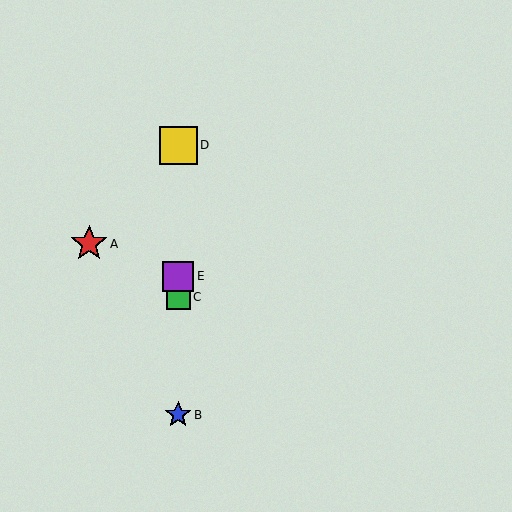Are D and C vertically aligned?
Yes, both are at x≈178.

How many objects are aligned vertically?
4 objects (B, C, D, E) are aligned vertically.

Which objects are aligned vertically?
Objects B, C, D, E are aligned vertically.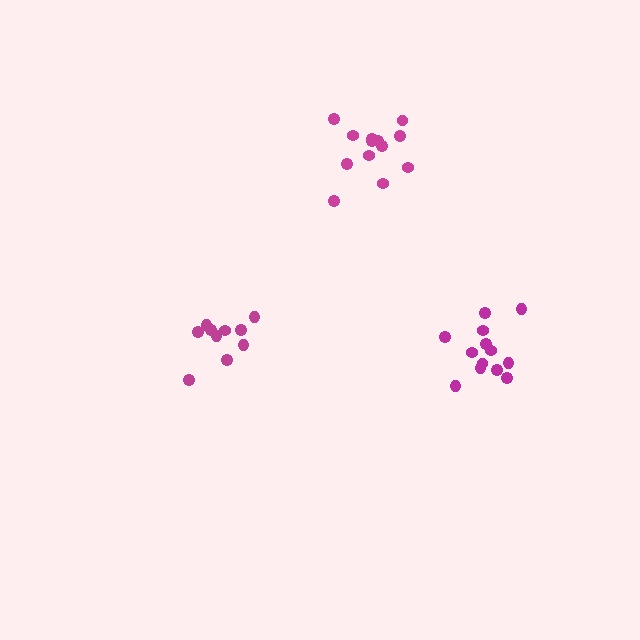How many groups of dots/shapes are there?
There are 3 groups.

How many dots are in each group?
Group 1: 13 dots, Group 2: 10 dots, Group 3: 13 dots (36 total).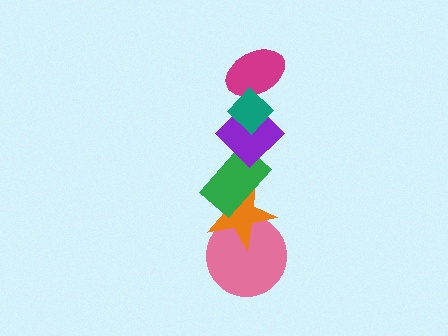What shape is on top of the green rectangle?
The purple diamond is on top of the green rectangle.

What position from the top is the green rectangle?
The green rectangle is 4th from the top.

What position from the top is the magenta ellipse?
The magenta ellipse is 2nd from the top.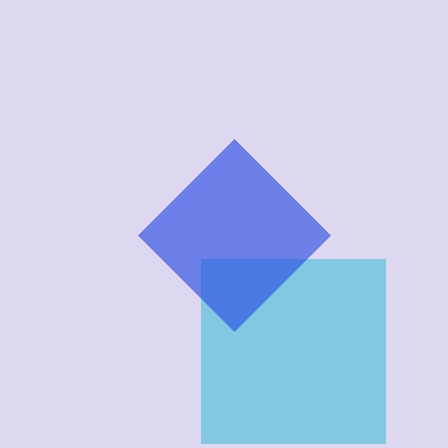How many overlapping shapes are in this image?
There are 2 overlapping shapes in the image.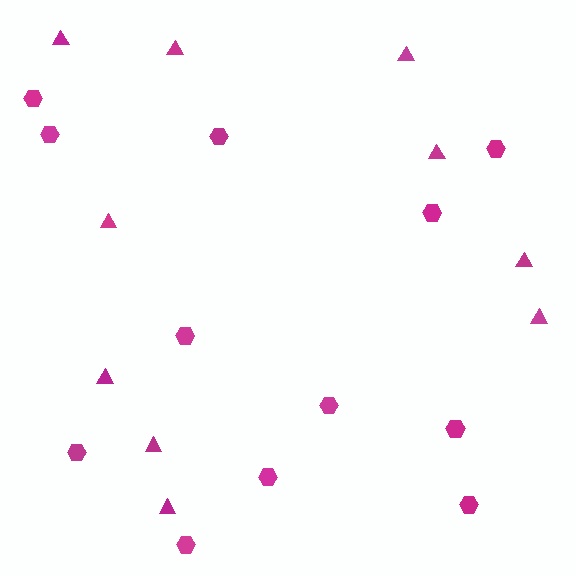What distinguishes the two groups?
There are 2 groups: one group of triangles (10) and one group of hexagons (12).